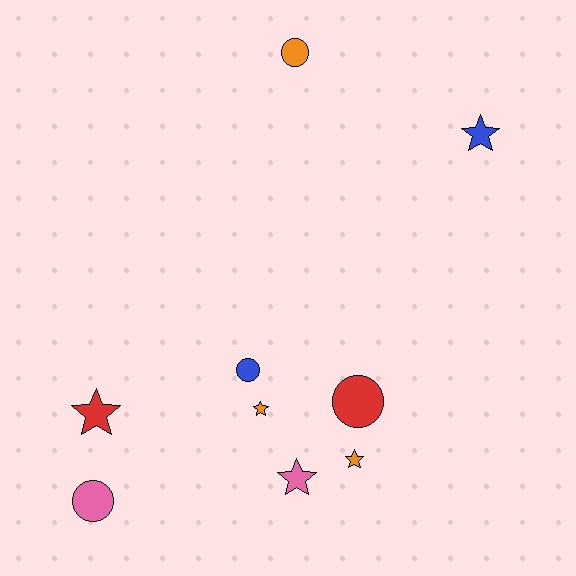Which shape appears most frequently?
Star, with 5 objects.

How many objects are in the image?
There are 9 objects.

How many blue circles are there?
There is 1 blue circle.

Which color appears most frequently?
Orange, with 3 objects.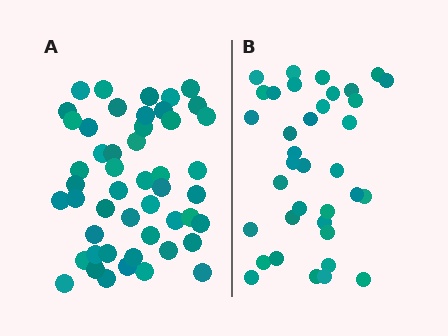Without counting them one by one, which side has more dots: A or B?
Region A (the left region) has more dots.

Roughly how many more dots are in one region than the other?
Region A has approximately 15 more dots than region B.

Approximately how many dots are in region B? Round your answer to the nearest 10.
About 40 dots. (The exact count is 36, which rounds to 40.)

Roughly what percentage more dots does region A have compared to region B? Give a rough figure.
About 35% more.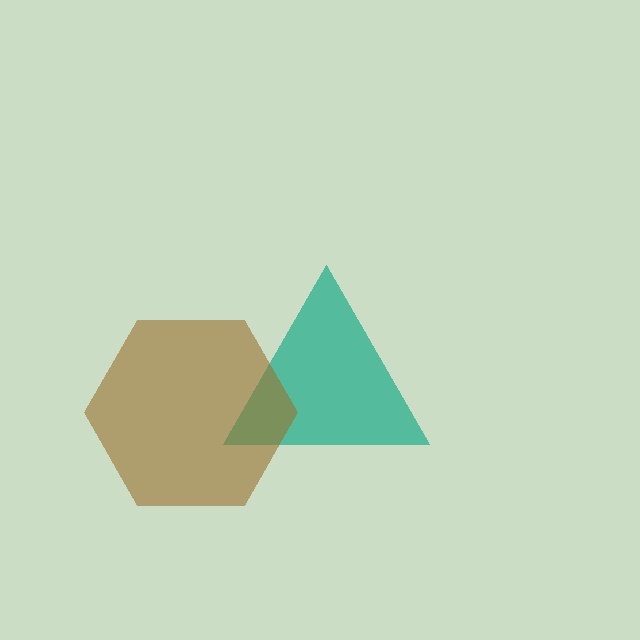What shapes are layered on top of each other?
The layered shapes are: a teal triangle, a brown hexagon.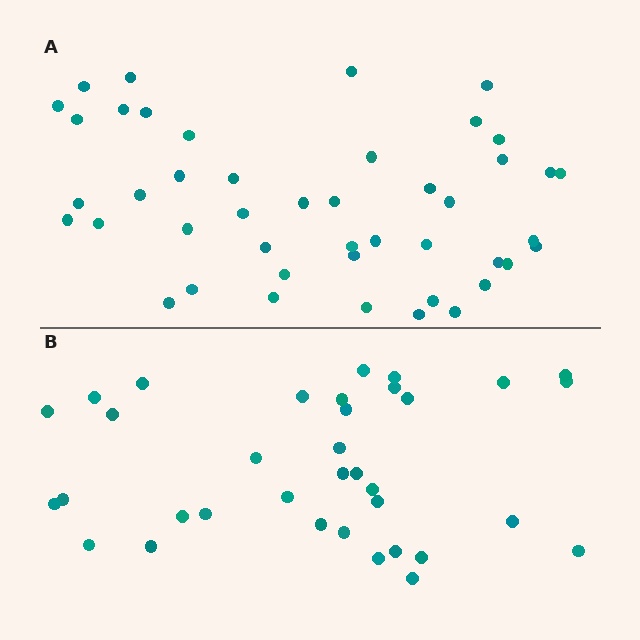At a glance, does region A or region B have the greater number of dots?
Region A (the top region) has more dots.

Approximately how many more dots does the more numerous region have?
Region A has roughly 10 or so more dots than region B.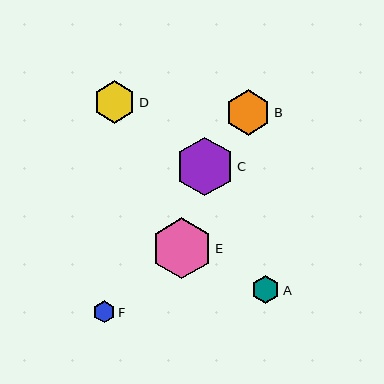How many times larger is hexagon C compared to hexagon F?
Hexagon C is approximately 2.7 times the size of hexagon F.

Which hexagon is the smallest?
Hexagon F is the smallest with a size of approximately 22 pixels.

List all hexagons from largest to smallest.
From largest to smallest: E, C, B, D, A, F.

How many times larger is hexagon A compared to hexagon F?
Hexagon A is approximately 1.3 times the size of hexagon F.